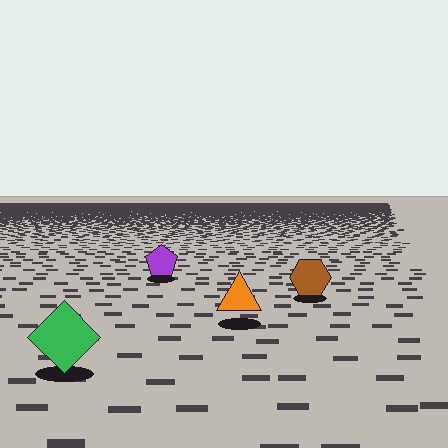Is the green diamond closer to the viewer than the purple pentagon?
Yes. The green diamond is closer — you can tell from the texture gradient: the ground texture is coarser near it.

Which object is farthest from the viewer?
The purple pentagon is farthest from the viewer. It appears smaller and the ground texture around it is denser.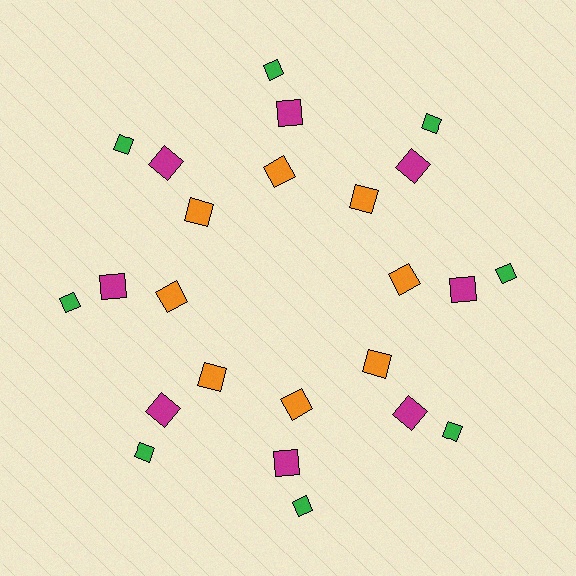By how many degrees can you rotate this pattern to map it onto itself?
The pattern maps onto itself every 45 degrees of rotation.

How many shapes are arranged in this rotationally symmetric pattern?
There are 24 shapes, arranged in 8 groups of 3.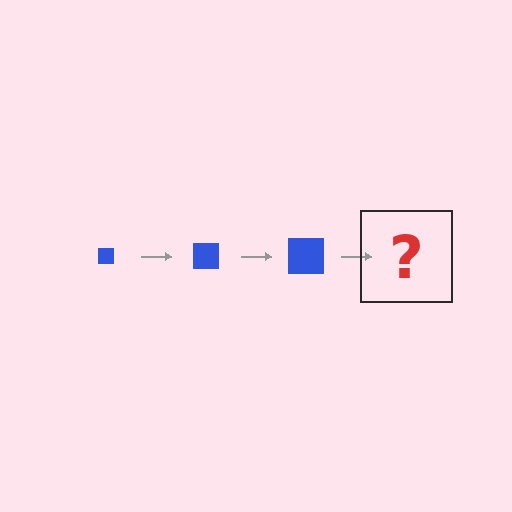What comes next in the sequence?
The next element should be a blue square, larger than the previous one.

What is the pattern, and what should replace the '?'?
The pattern is that the square gets progressively larger each step. The '?' should be a blue square, larger than the previous one.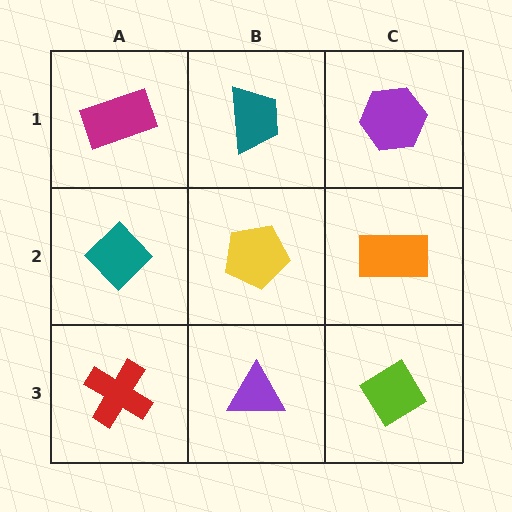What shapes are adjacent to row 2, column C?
A purple hexagon (row 1, column C), a lime diamond (row 3, column C), a yellow pentagon (row 2, column B).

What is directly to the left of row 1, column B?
A magenta rectangle.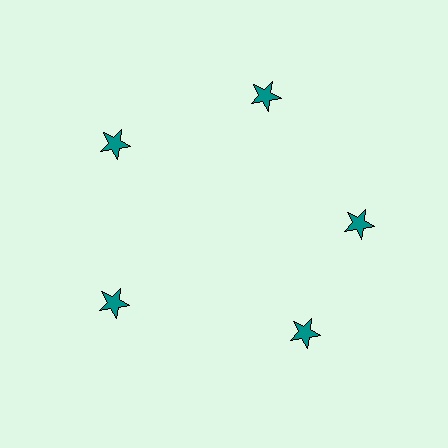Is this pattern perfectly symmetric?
No. The 5 teal stars are arranged in a ring, but one element near the 5 o'clock position is rotated out of alignment along the ring, breaking the 5-fold rotational symmetry.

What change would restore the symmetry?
The symmetry would be restored by rotating it back into even spacing with its neighbors so that all 5 stars sit at equal angles and equal distance from the center.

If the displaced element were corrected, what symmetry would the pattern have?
It would have 5-fold rotational symmetry — the pattern would map onto itself every 72 degrees.